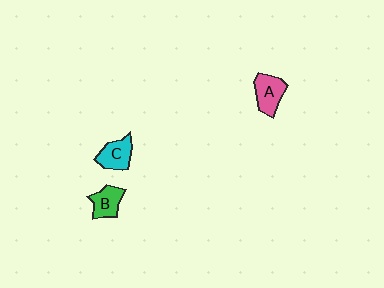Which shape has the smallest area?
Shape B (green).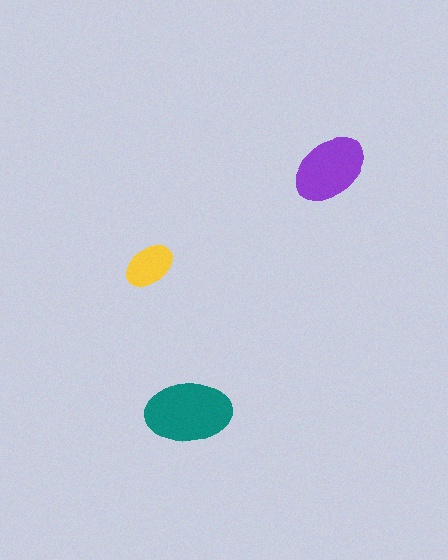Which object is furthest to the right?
The purple ellipse is rightmost.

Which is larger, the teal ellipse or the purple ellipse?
The teal one.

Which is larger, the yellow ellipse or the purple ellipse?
The purple one.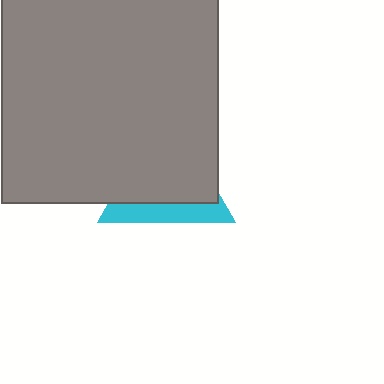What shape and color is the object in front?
The object in front is a gray square.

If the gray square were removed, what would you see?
You would see the complete cyan triangle.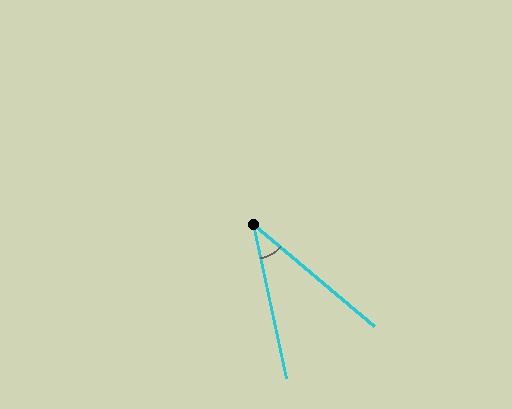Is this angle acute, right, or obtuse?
It is acute.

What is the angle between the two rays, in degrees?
Approximately 38 degrees.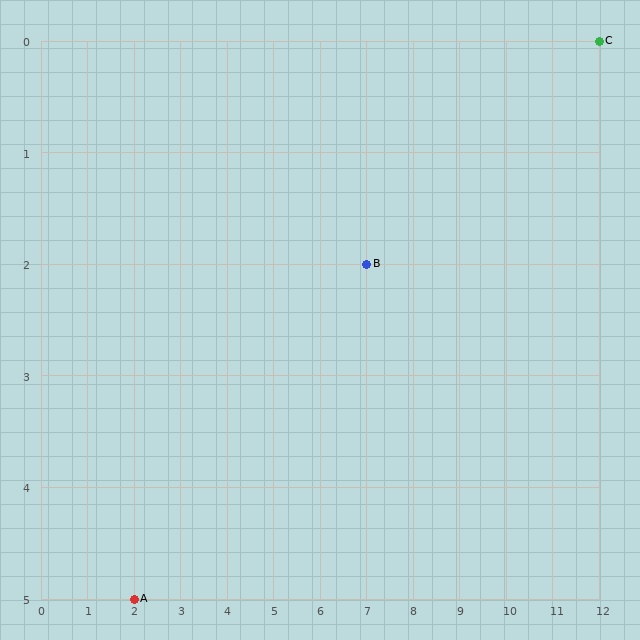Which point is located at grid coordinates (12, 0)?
Point C is at (12, 0).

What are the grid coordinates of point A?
Point A is at grid coordinates (2, 5).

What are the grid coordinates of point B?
Point B is at grid coordinates (7, 2).